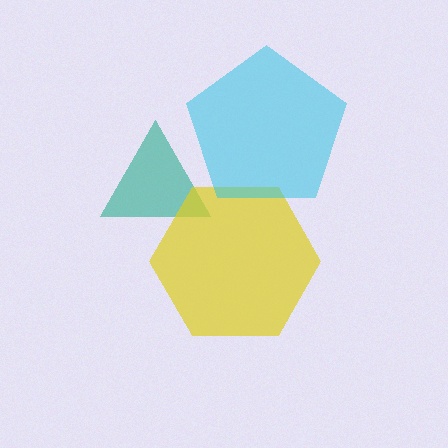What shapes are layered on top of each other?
The layered shapes are: a teal triangle, a yellow hexagon, a cyan pentagon.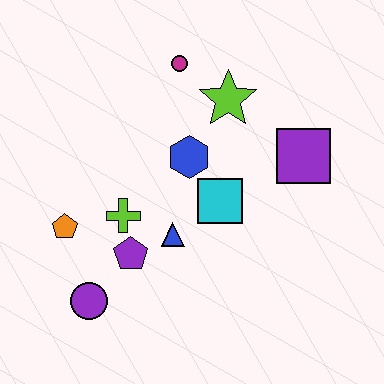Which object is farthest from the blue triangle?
The magenta circle is farthest from the blue triangle.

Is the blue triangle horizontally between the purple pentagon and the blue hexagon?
Yes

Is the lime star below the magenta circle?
Yes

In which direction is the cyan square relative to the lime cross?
The cyan square is to the right of the lime cross.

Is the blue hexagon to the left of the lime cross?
No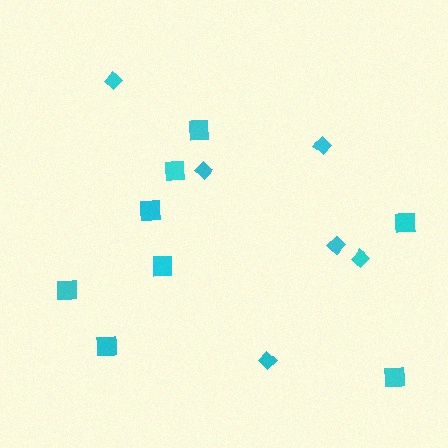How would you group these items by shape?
There are 2 groups: one group of squares (8) and one group of diamonds (6).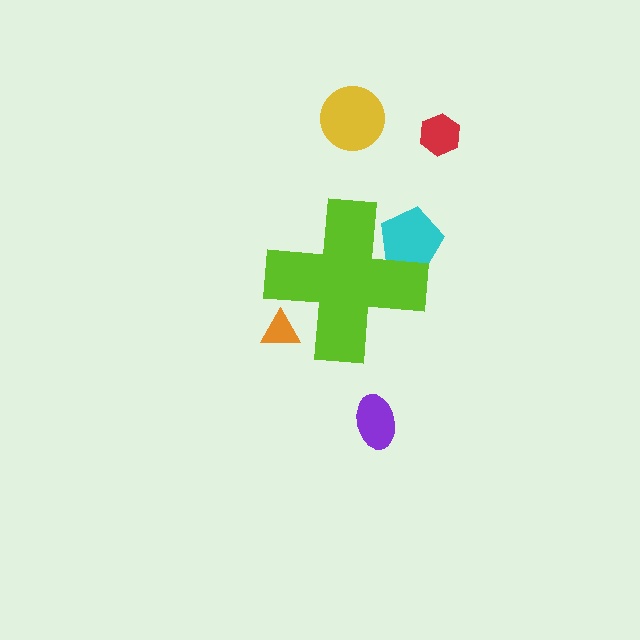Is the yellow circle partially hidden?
No, the yellow circle is fully visible.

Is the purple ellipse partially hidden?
No, the purple ellipse is fully visible.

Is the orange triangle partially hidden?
Yes, the orange triangle is partially hidden behind the lime cross.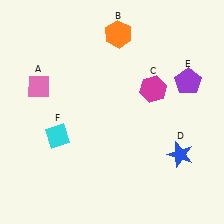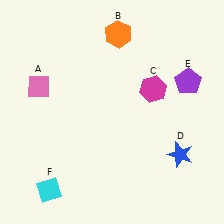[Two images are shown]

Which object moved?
The cyan diamond (F) moved down.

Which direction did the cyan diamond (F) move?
The cyan diamond (F) moved down.